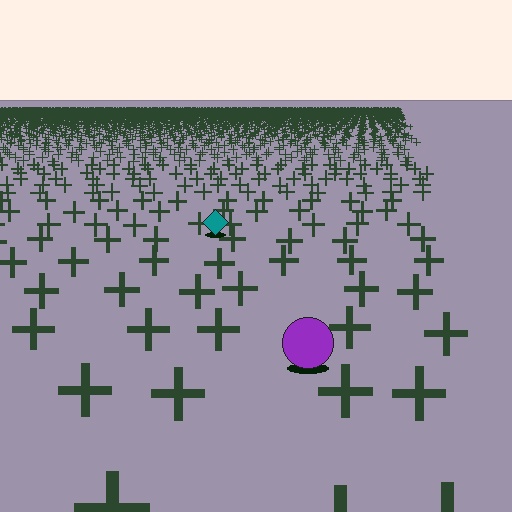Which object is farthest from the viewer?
The teal diamond is farthest from the viewer. It appears smaller and the ground texture around it is denser.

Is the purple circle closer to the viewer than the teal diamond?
Yes. The purple circle is closer — you can tell from the texture gradient: the ground texture is coarser near it.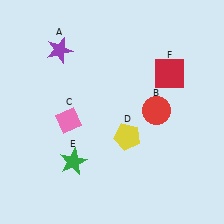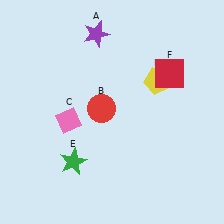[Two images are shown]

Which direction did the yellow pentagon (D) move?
The yellow pentagon (D) moved up.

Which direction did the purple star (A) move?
The purple star (A) moved right.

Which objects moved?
The objects that moved are: the purple star (A), the red circle (B), the yellow pentagon (D).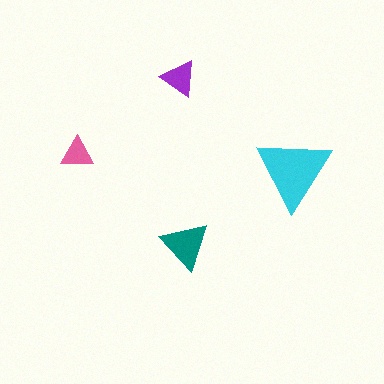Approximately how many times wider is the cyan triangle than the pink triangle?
About 2.5 times wider.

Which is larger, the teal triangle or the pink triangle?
The teal one.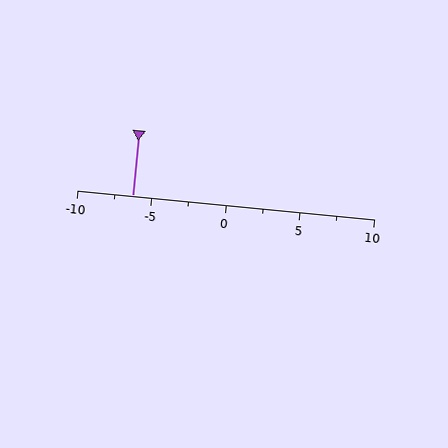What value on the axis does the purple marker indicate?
The marker indicates approximately -6.2.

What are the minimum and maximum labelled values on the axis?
The axis runs from -10 to 10.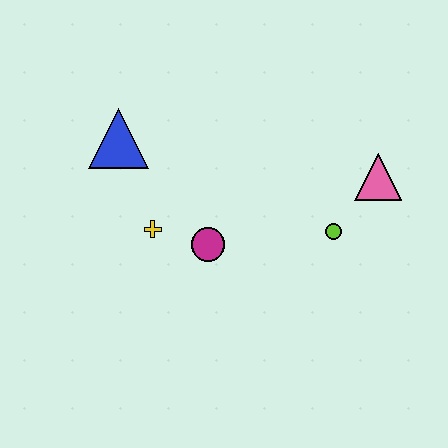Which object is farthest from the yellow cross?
The pink triangle is farthest from the yellow cross.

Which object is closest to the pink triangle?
The lime circle is closest to the pink triangle.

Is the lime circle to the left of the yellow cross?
No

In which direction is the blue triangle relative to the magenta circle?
The blue triangle is above the magenta circle.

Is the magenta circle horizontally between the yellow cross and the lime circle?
Yes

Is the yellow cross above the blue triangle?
No